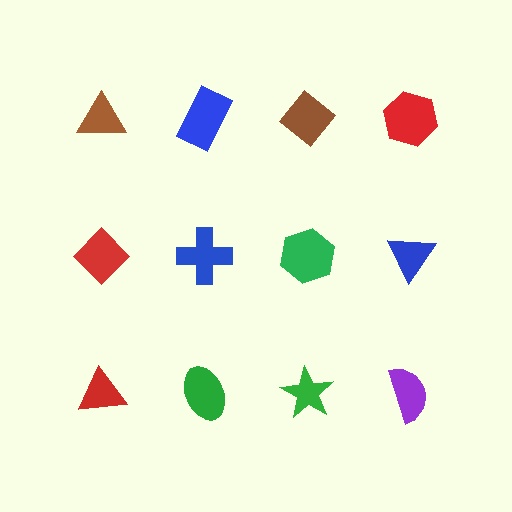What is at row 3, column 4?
A purple semicircle.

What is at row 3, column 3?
A green star.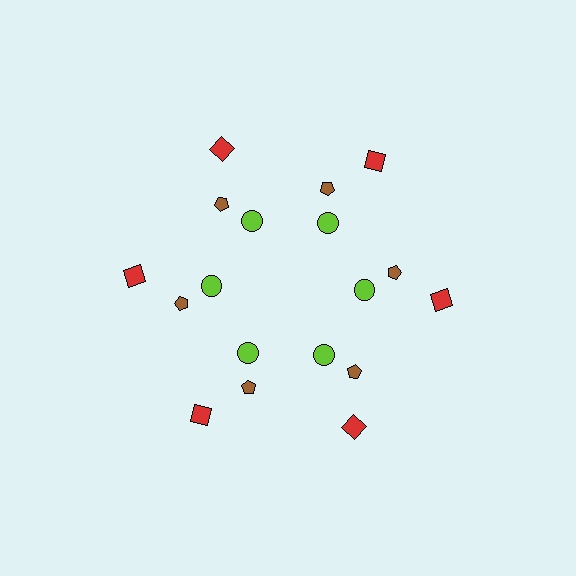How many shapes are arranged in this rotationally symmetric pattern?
There are 18 shapes, arranged in 6 groups of 3.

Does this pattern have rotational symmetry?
Yes, this pattern has 6-fold rotational symmetry. It looks the same after rotating 60 degrees around the center.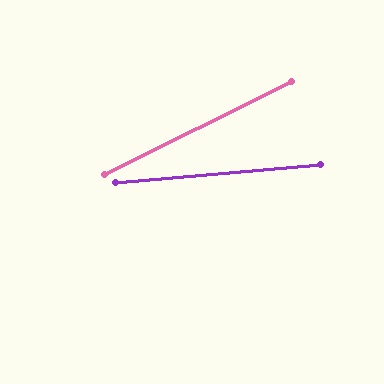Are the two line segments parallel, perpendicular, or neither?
Neither parallel nor perpendicular — they differ by about 21°.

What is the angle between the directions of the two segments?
Approximately 21 degrees.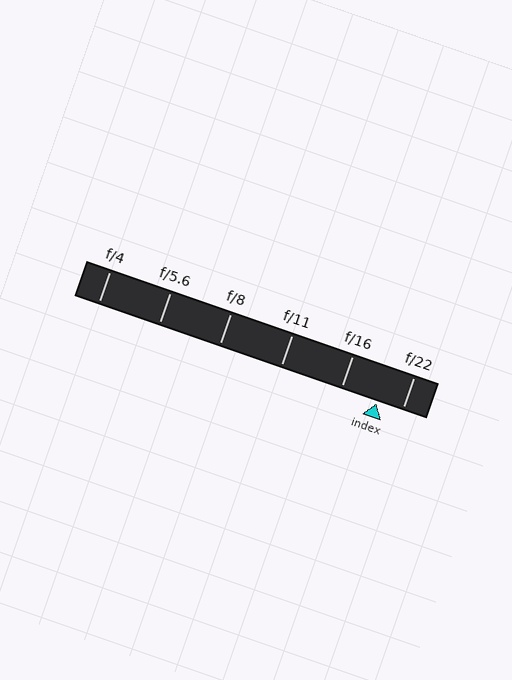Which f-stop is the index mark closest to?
The index mark is closest to f/22.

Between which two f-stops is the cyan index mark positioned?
The index mark is between f/16 and f/22.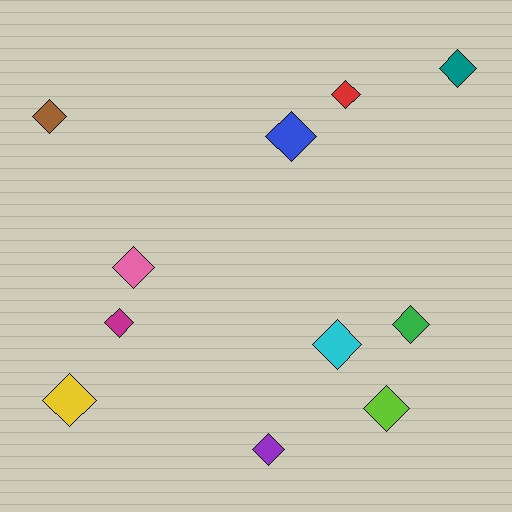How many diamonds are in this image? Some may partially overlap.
There are 11 diamonds.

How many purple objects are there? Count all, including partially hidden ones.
There is 1 purple object.